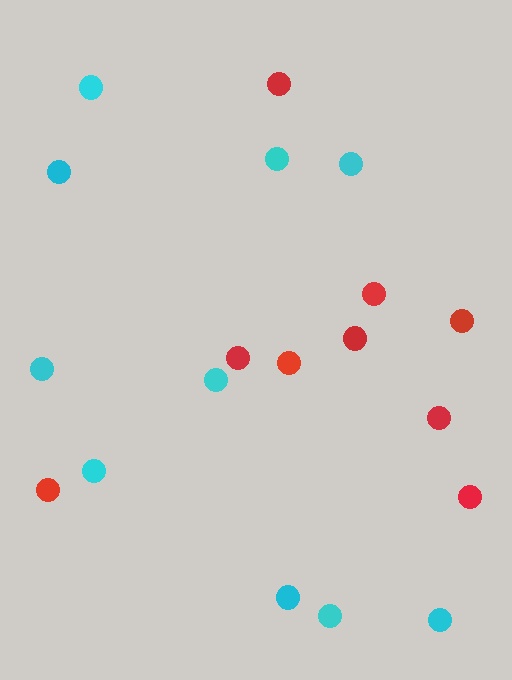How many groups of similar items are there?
There are 2 groups: one group of cyan circles (10) and one group of red circles (9).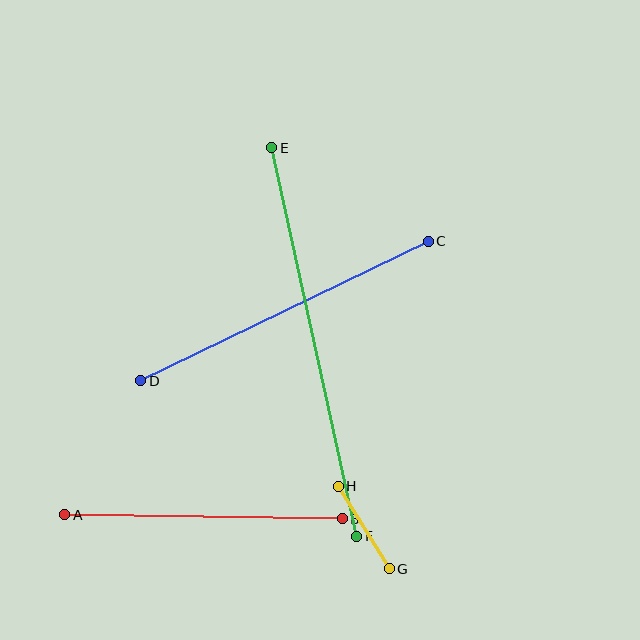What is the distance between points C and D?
The distance is approximately 320 pixels.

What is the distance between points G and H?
The distance is approximately 97 pixels.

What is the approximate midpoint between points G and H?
The midpoint is at approximately (364, 528) pixels.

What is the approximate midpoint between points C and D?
The midpoint is at approximately (285, 311) pixels.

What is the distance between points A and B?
The distance is approximately 278 pixels.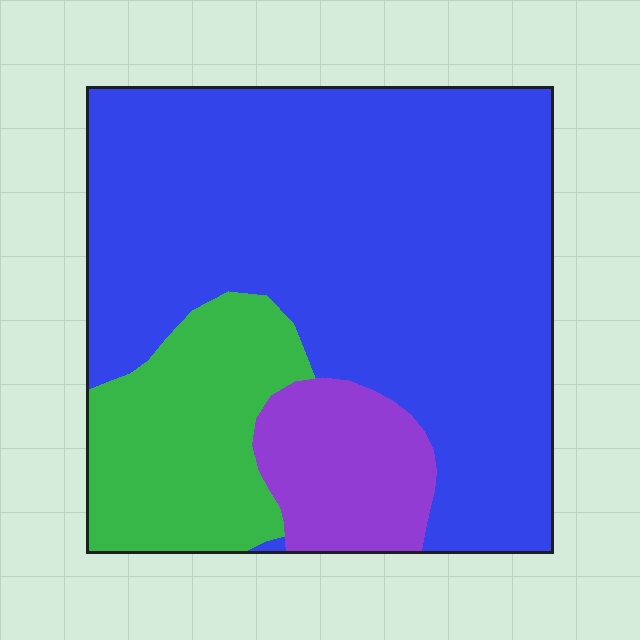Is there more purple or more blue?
Blue.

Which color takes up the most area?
Blue, at roughly 70%.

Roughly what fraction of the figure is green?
Green covers about 20% of the figure.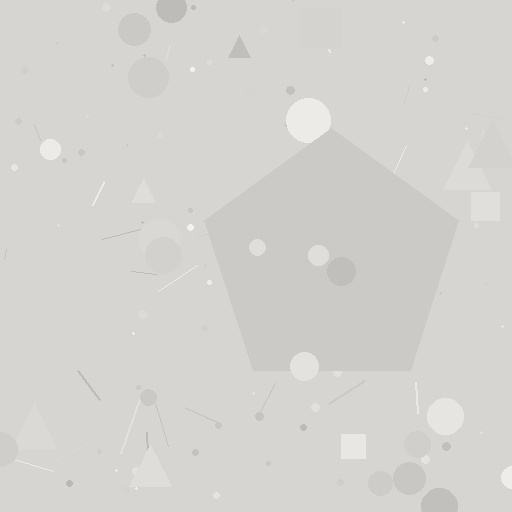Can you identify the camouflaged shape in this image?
The camouflaged shape is a pentagon.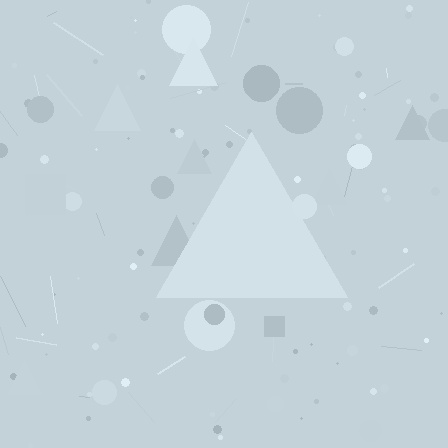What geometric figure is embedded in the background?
A triangle is embedded in the background.